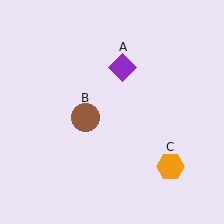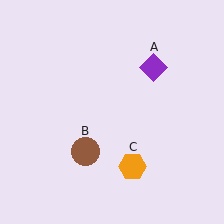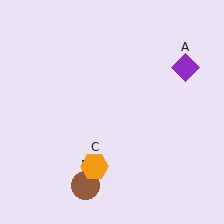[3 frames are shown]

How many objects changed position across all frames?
3 objects changed position: purple diamond (object A), brown circle (object B), orange hexagon (object C).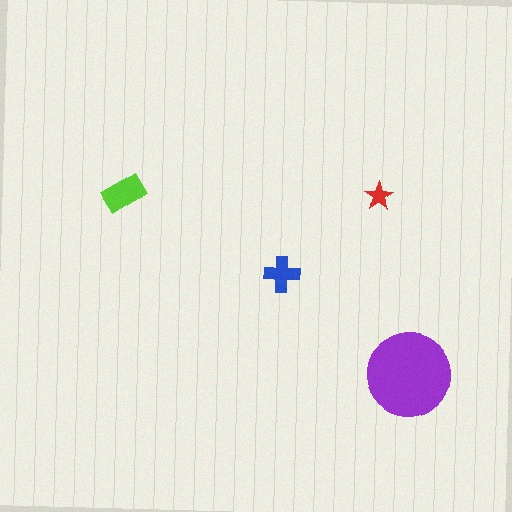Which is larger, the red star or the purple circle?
The purple circle.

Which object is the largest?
The purple circle.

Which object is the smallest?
The red star.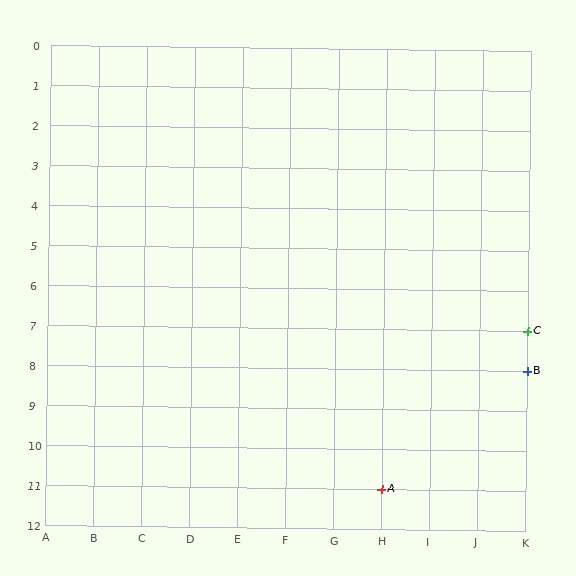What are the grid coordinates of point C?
Point C is at grid coordinates (K, 7).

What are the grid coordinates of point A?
Point A is at grid coordinates (H, 11).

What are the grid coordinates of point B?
Point B is at grid coordinates (K, 8).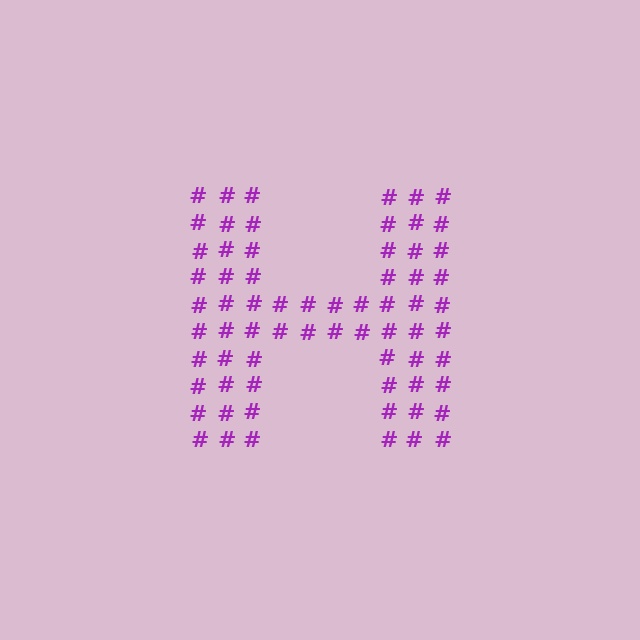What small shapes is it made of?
It is made of small hash symbols.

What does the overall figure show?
The overall figure shows the letter H.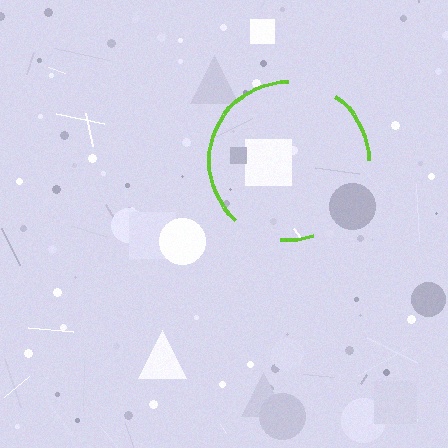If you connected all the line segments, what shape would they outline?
They would outline a circle.